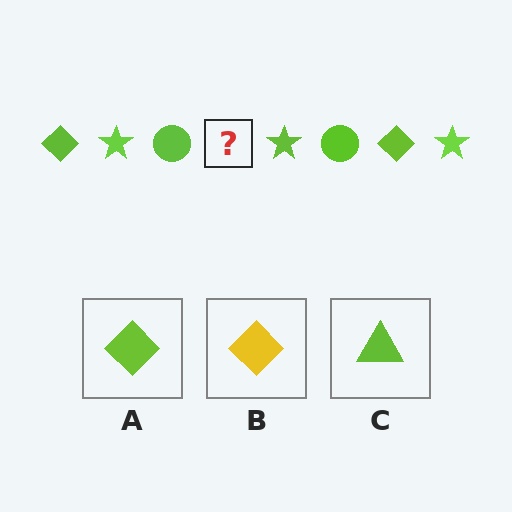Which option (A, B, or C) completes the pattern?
A.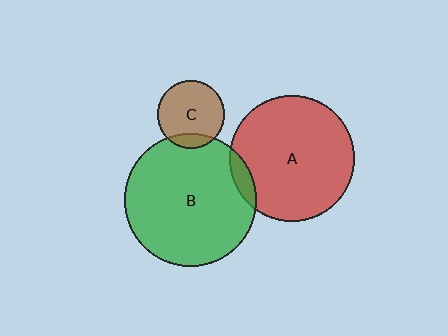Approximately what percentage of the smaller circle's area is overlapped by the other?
Approximately 15%.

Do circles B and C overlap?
Yes.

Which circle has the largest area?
Circle B (green).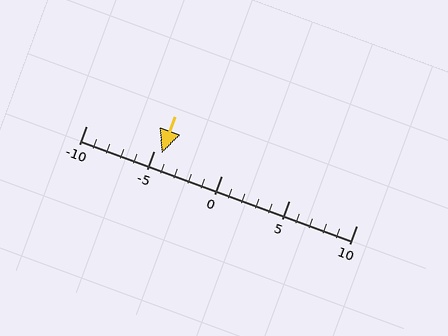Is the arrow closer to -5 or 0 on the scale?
The arrow is closer to -5.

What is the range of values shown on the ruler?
The ruler shows values from -10 to 10.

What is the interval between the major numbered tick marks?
The major tick marks are spaced 5 units apart.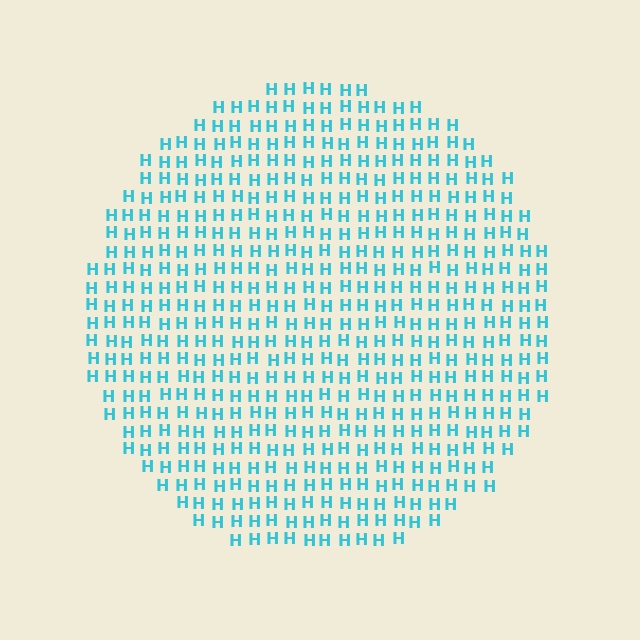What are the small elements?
The small elements are letter H's.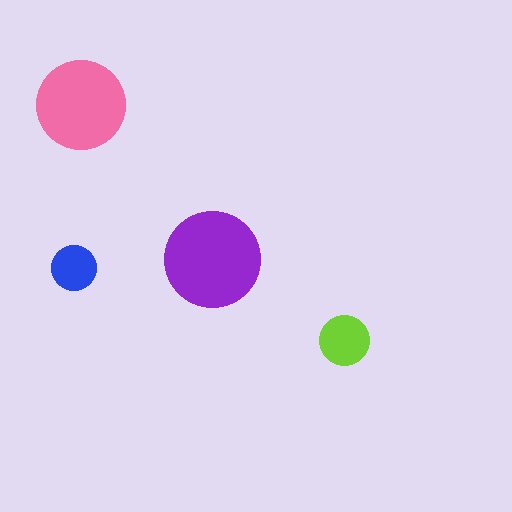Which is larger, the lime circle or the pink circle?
The pink one.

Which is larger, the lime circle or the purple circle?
The purple one.